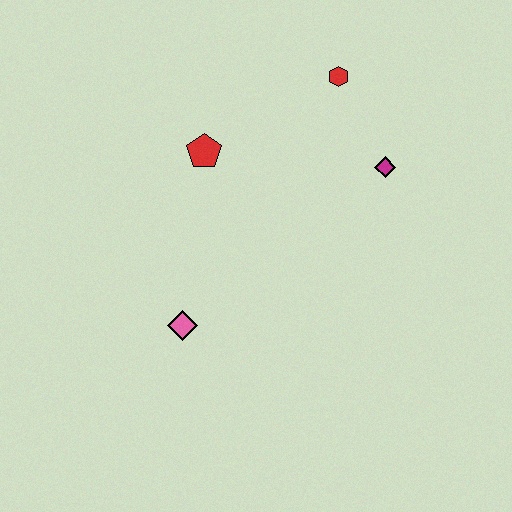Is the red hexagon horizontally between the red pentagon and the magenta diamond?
Yes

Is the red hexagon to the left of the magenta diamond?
Yes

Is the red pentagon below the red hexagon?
Yes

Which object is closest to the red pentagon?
The red hexagon is closest to the red pentagon.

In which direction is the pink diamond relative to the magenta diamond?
The pink diamond is to the left of the magenta diamond.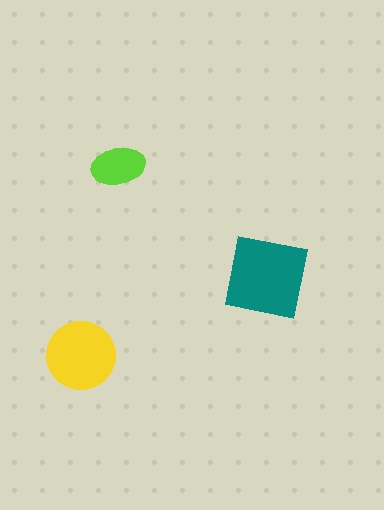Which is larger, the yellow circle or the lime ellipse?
The yellow circle.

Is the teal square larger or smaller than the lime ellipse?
Larger.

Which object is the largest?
The teal square.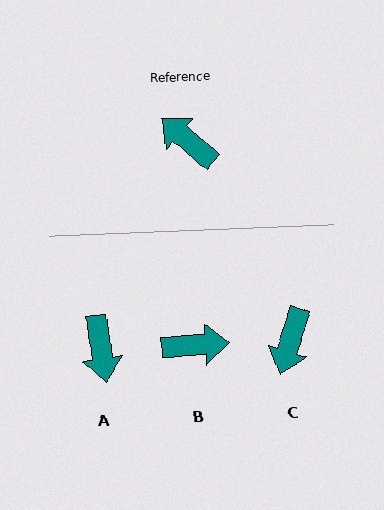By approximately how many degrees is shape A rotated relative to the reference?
Approximately 139 degrees counter-clockwise.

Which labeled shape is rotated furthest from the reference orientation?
A, about 139 degrees away.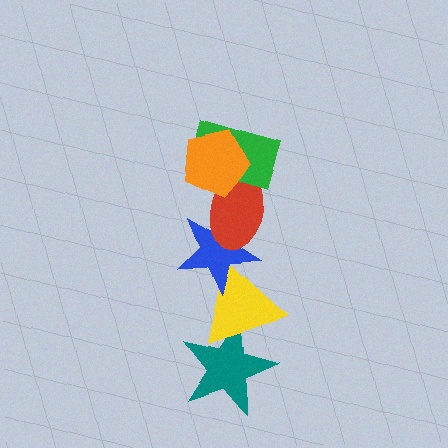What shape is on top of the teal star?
The yellow triangle is on top of the teal star.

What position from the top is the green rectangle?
The green rectangle is 2nd from the top.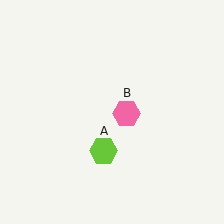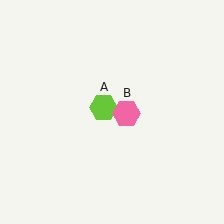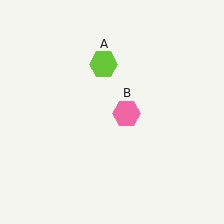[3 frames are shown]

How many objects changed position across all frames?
1 object changed position: lime hexagon (object A).